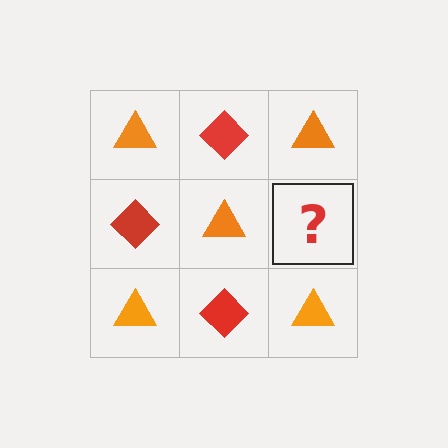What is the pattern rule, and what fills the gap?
The rule is that it alternates orange triangle and red diamond in a checkerboard pattern. The gap should be filled with a red diamond.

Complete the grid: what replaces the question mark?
The question mark should be replaced with a red diamond.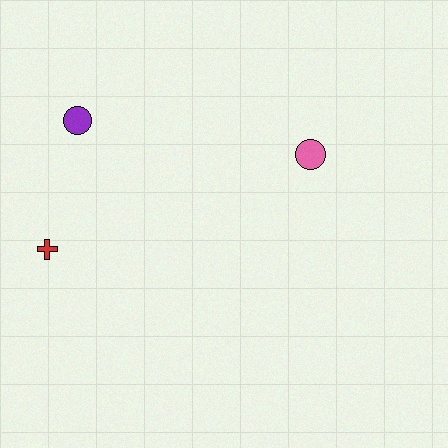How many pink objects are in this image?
There is 1 pink object.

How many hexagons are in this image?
There are no hexagons.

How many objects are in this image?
There are 3 objects.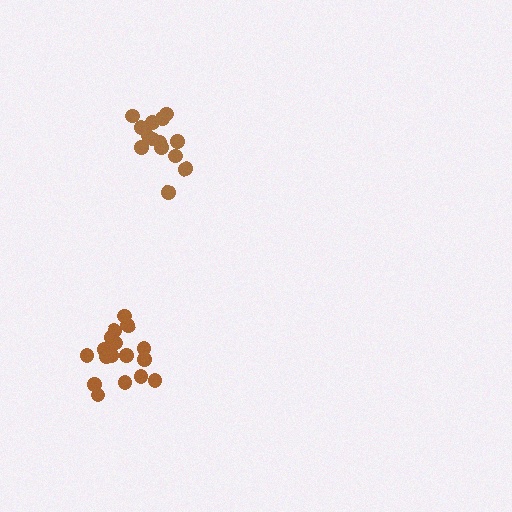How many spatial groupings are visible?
There are 2 spatial groupings.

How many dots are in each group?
Group 1: 18 dots, Group 2: 14 dots (32 total).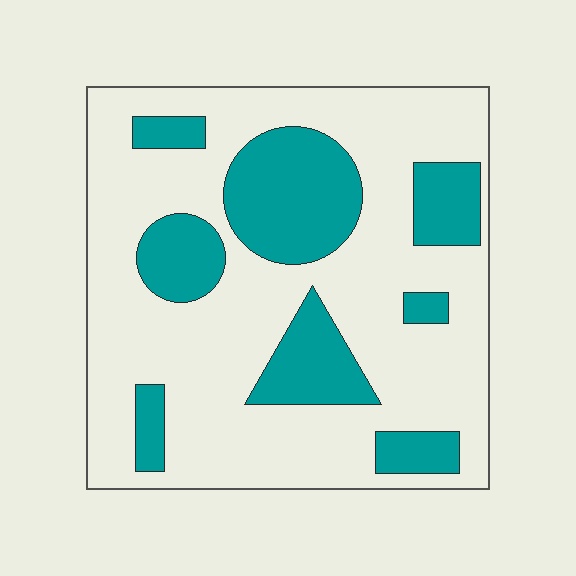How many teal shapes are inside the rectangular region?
8.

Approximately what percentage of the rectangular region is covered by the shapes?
Approximately 30%.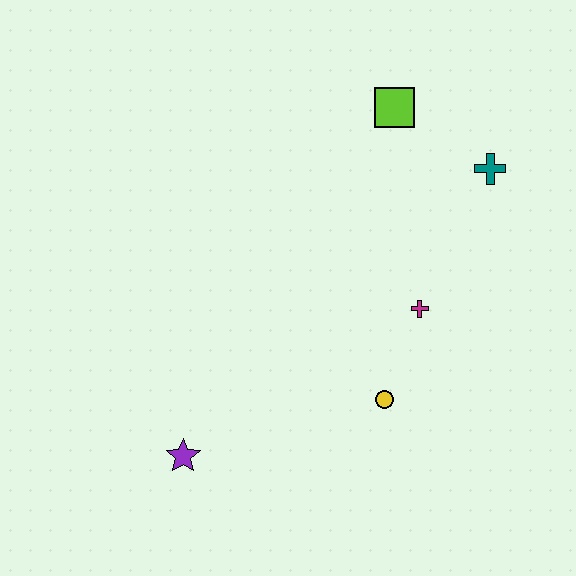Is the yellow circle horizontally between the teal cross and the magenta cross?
No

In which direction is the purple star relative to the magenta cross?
The purple star is to the left of the magenta cross.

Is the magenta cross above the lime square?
No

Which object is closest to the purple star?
The yellow circle is closest to the purple star.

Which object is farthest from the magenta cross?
The purple star is farthest from the magenta cross.